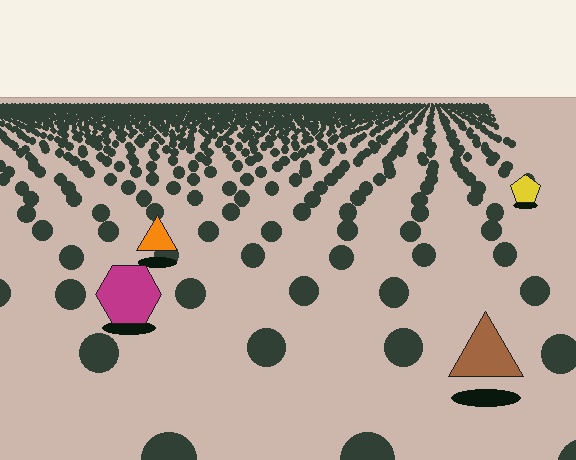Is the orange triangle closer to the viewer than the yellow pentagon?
Yes. The orange triangle is closer — you can tell from the texture gradient: the ground texture is coarser near it.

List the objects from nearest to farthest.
From nearest to farthest: the brown triangle, the magenta hexagon, the orange triangle, the yellow pentagon.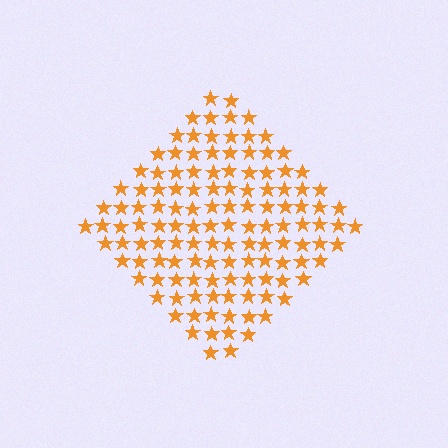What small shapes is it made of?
It is made of small stars.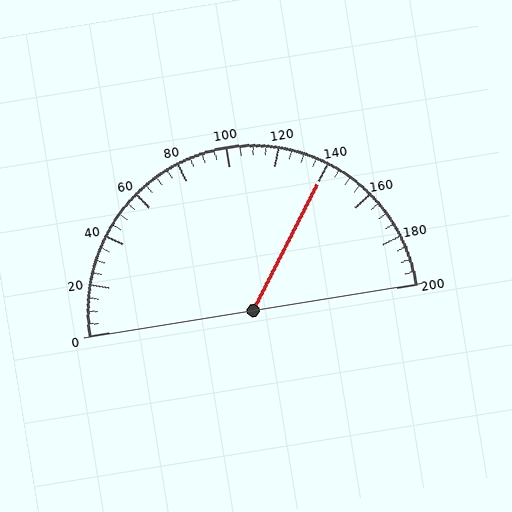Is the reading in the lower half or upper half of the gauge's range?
The reading is in the upper half of the range (0 to 200).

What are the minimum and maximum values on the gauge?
The gauge ranges from 0 to 200.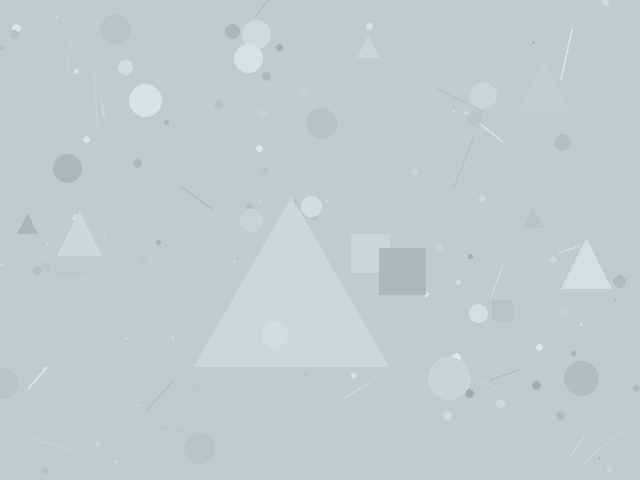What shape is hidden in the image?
A triangle is hidden in the image.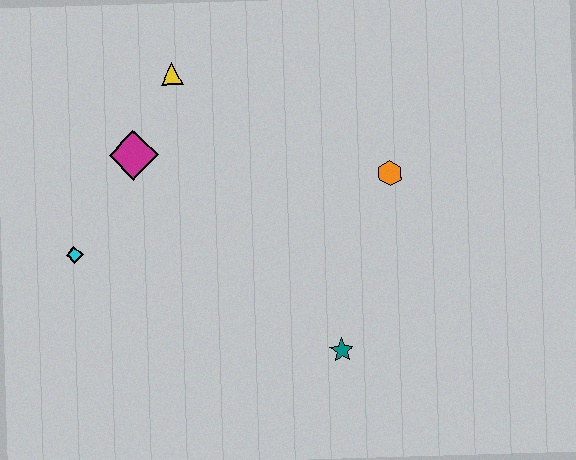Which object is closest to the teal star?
The orange hexagon is closest to the teal star.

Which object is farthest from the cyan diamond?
The orange hexagon is farthest from the cyan diamond.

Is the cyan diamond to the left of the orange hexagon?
Yes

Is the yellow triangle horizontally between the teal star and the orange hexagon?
No